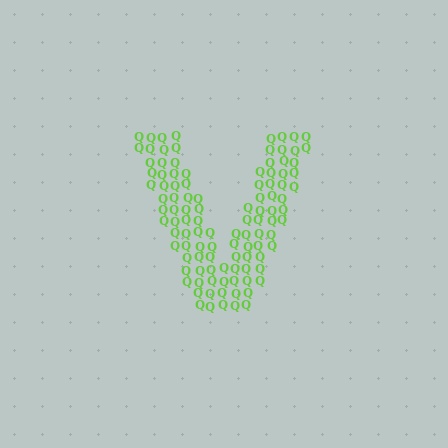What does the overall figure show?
The overall figure shows the letter V.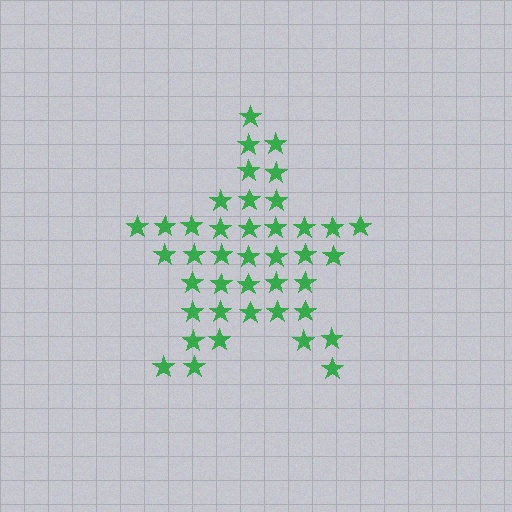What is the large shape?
The large shape is a star.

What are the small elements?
The small elements are stars.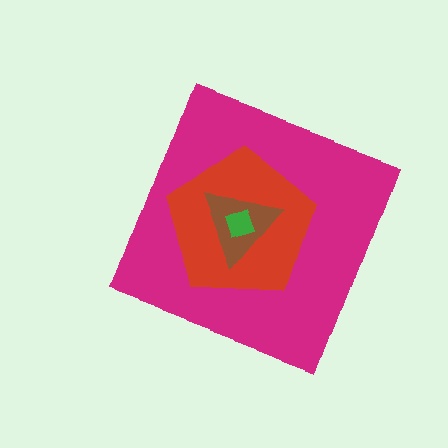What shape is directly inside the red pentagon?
The brown triangle.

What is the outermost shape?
The magenta diamond.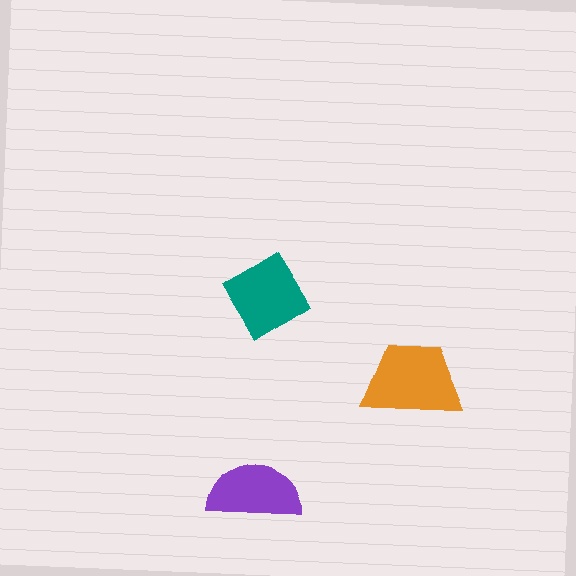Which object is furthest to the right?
The orange trapezoid is rightmost.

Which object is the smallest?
The purple semicircle.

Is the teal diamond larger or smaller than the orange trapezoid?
Smaller.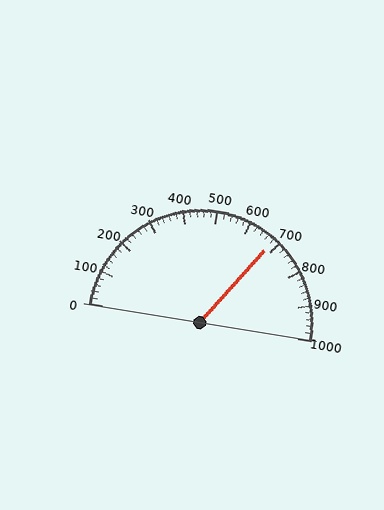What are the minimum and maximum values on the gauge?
The gauge ranges from 0 to 1000.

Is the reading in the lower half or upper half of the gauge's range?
The reading is in the upper half of the range (0 to 1000).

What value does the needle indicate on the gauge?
The needle indicates approximately 680.